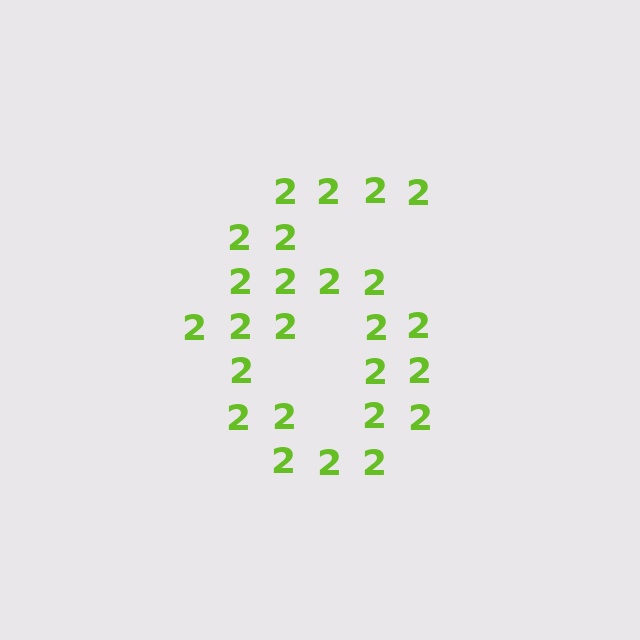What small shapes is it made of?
It is made of small digit 2's.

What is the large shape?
The large shape is the digit 6.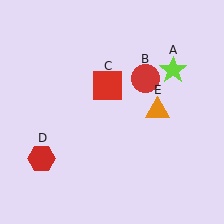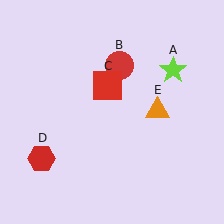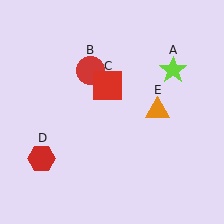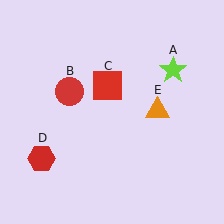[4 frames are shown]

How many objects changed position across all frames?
1 object changed position: red circle (object B).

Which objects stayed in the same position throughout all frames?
Lime star (object A) and red square (object C) and red hexagon (object D) and orange triangle (object E) remained stationary.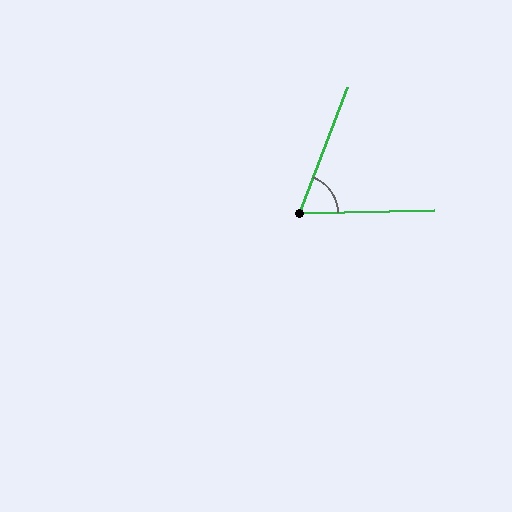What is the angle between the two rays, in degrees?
Approximately 68 degrees.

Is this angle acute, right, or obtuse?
It is acute.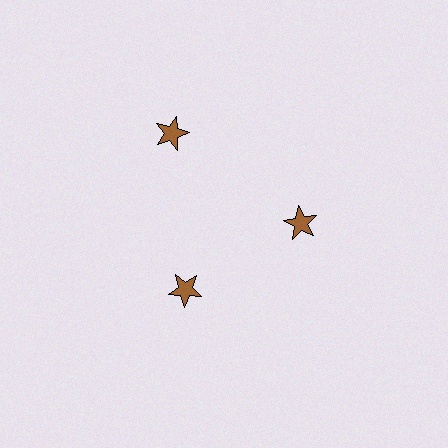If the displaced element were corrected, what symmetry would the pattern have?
It would have 3-fold rotational symmetry — the pattern would map onto itself every 120 degrees.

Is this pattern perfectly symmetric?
No. The 3 brown stars are arranged in a ring, but one element near the 11 o'clock position is pushed outward from the center, breaking the 3-fold rotational symmetry.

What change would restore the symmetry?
The symmetry would be restored by moving it inward, back onto the ring so that all 3 stars sit at equal angles and equal distance from the center.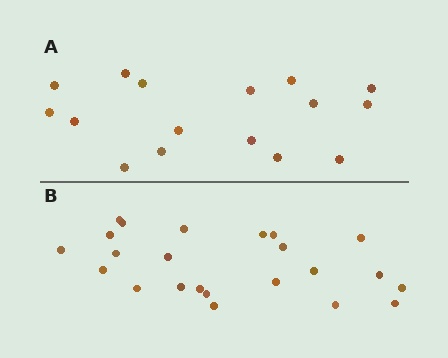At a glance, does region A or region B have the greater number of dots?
Region B (the bottom region) has more dots.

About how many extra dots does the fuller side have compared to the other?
Region B has roughly 8 or so more dots than region A.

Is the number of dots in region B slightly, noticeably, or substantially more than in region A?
Region B has noticeably more, but not dramatically so. The ratio is roughly 1.4 to 1.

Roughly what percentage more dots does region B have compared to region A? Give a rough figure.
About 45% more.